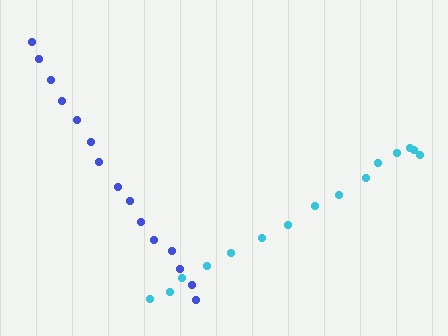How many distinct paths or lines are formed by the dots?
There are 2 distinct paths.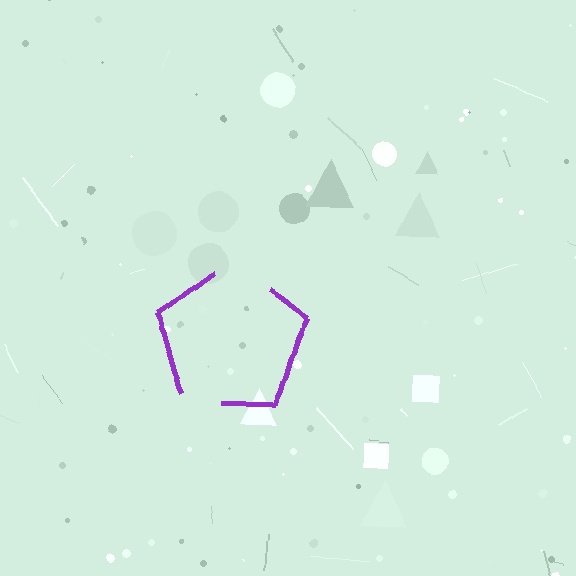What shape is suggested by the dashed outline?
The dashed outline suggests a pentagon.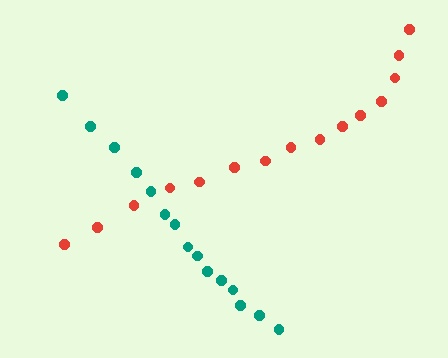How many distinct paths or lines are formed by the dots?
There are 2 distinct paths.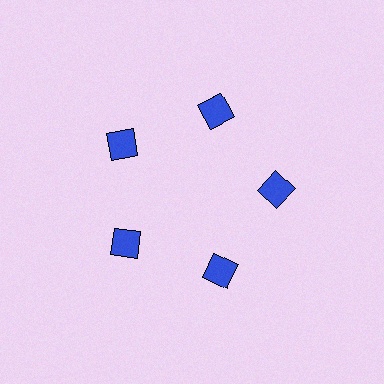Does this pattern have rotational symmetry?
Yes, this pattern has 5-fold rotational symmetry. It looks the same after rotating 72 degrees around the center.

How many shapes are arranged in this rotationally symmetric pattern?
There are 5 shapes, arranged in 5 groups of 1.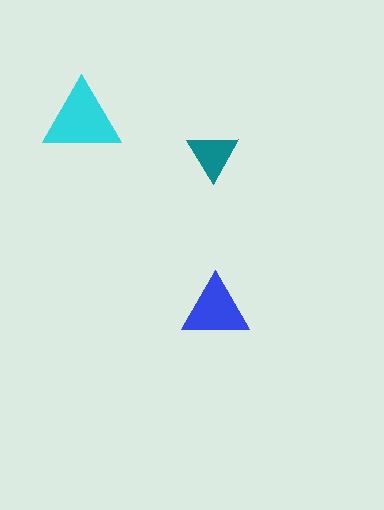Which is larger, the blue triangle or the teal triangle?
The blue one.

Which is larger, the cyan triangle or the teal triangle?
The cyan one.